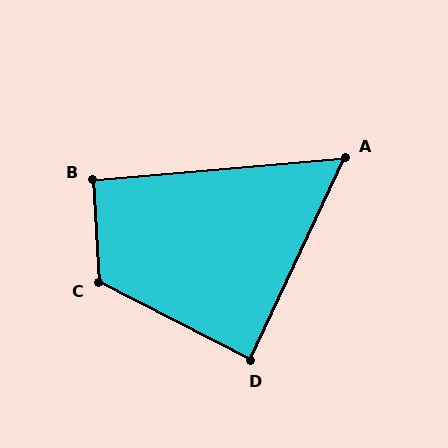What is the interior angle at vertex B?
Approximately 92 degrees (approximately right).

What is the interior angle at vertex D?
Approximately 88 degrees (approximately right).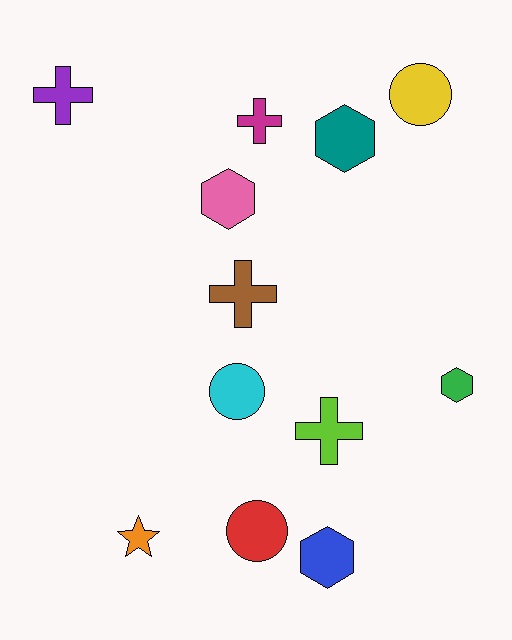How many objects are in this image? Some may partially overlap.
There are 12 objects.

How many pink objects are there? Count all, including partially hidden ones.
There is 1 pink object.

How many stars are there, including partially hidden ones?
There is 1 star.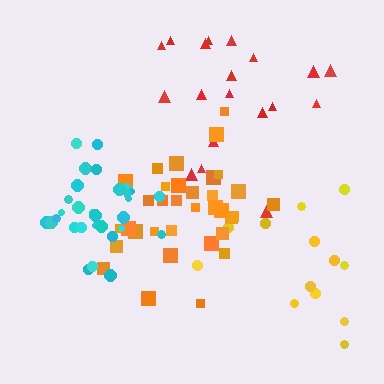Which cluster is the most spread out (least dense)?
Yellow.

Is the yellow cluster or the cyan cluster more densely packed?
Cyan.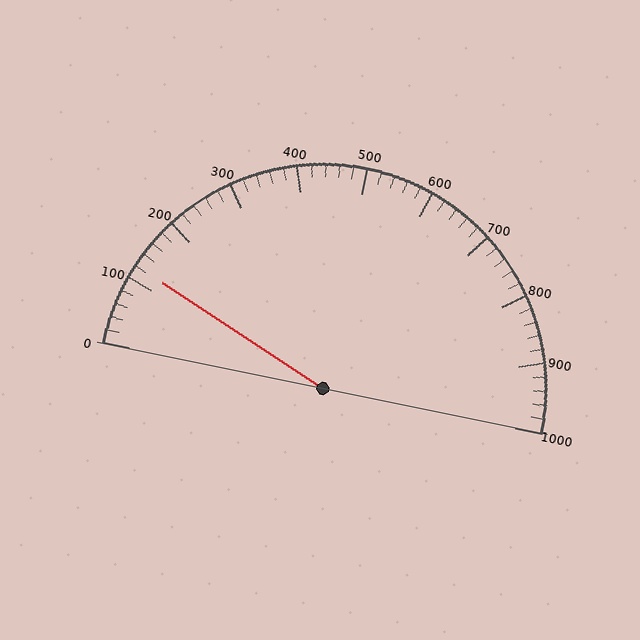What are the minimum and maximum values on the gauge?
The gauge ranges from 0 to 1000.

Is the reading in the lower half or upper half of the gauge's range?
The reading is in the lower half of the range (0 to 1000).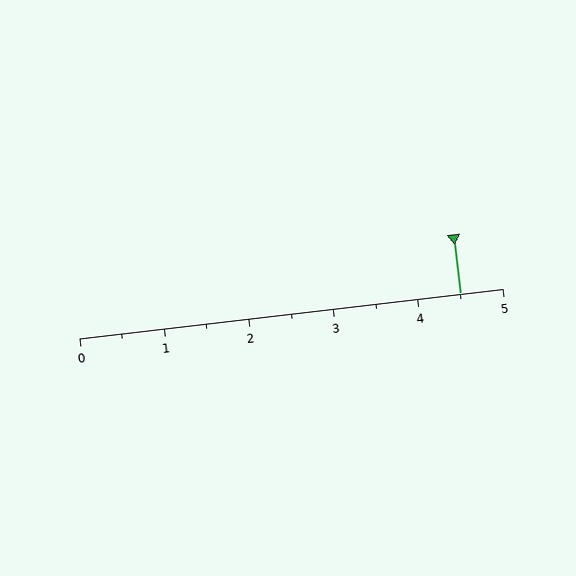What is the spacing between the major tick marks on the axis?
The major ticks are spaced 1 apart.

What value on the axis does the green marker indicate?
The marker indicates approximately 4.5.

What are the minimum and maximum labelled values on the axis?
The axis runs from 0 to 5.